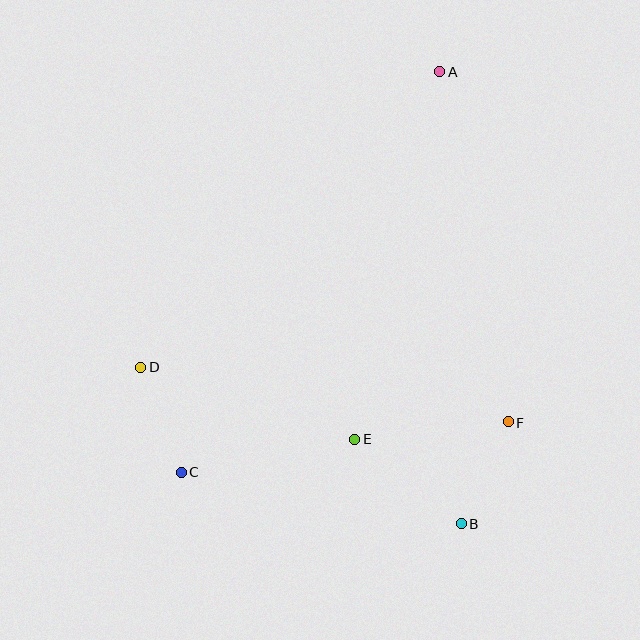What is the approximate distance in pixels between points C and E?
The distance between C and E is approximately 177 pixels.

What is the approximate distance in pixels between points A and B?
The distance between A and B is approximately 453 pixels.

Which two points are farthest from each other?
Points A and C are farthest from each other.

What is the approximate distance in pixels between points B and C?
The distance between B and C is approximately 285 pixels.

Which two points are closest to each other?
Points B and F are closest to each other.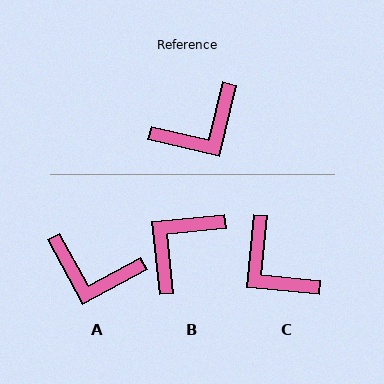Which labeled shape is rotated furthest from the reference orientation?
B, about 161 degrees away.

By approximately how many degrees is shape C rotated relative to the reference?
Approximately 82 degrees clockwise.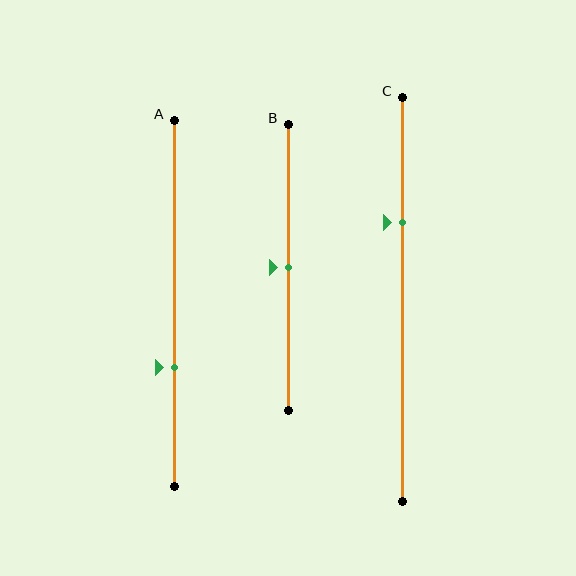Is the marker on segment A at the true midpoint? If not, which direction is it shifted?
No, the marker on segment A is shifted downward by about 17% of the segment length.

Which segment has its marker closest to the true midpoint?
Segment B has its marker closest to the true midpoint.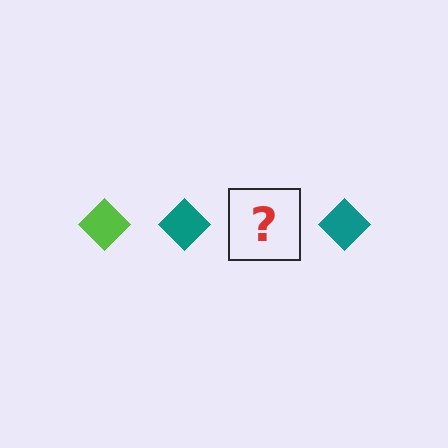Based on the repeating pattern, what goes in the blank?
The blank should be a lime diamond.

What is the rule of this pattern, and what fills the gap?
The rule is that the pattern cycles through lime, teal diamonds. The gap should be filled with a lime diamond.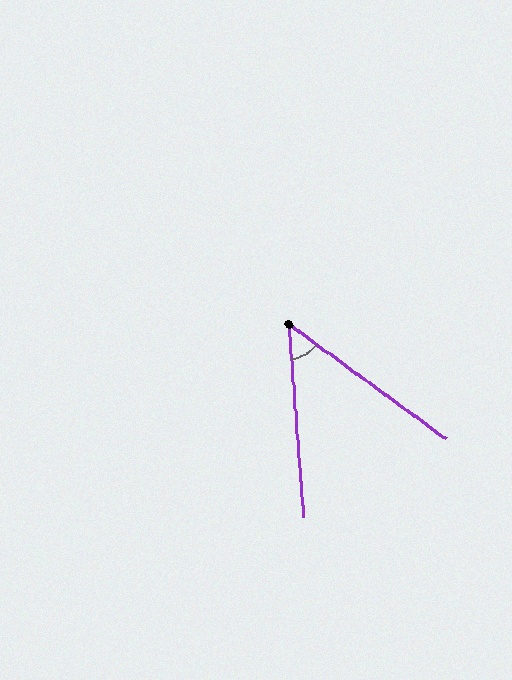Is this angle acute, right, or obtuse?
It is acute.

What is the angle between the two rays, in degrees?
Approximately 49 degrees.